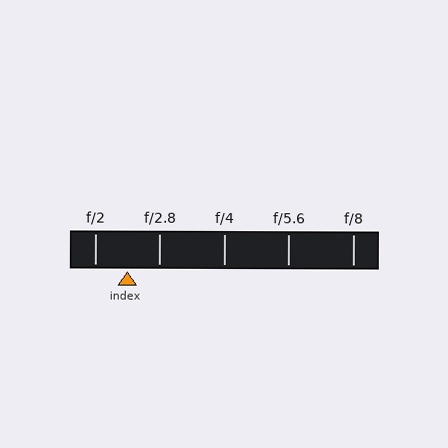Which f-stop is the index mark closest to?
The index mark is closest to f/2.8.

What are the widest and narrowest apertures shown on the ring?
The widest aperture shown is f/2 and the narrowest is f/8.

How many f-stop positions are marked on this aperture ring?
There are 5 f-stop positions marked.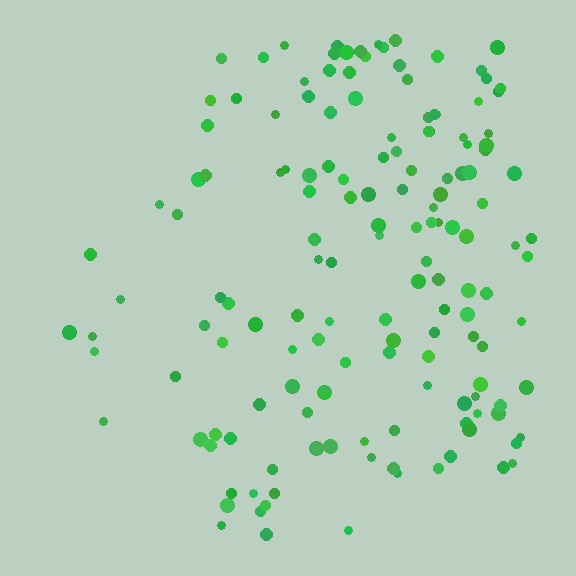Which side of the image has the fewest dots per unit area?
The left.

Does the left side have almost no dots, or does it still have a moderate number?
Still a moderate number, just noticeably fewer than the right.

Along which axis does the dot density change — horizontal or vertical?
Horizontal.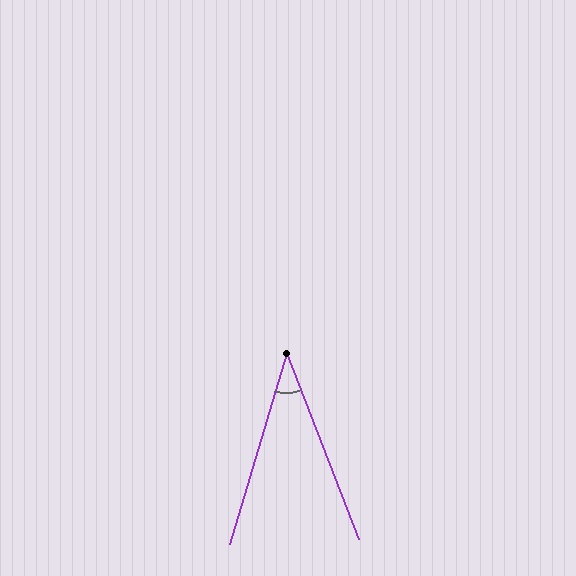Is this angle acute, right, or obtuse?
It is acute.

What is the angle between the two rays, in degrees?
Approximately 38 degrees.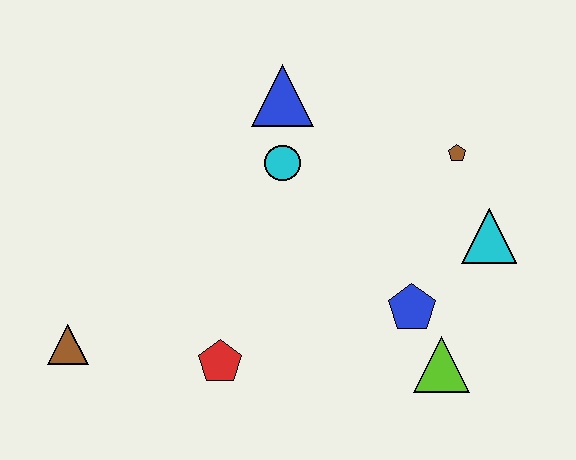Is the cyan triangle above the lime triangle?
Yes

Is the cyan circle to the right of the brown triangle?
Yes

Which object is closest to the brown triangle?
The red pentagon is closest to the brown triangle.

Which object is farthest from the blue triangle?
The brown triangle is farthest from the blue triangle.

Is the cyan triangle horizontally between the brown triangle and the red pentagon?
No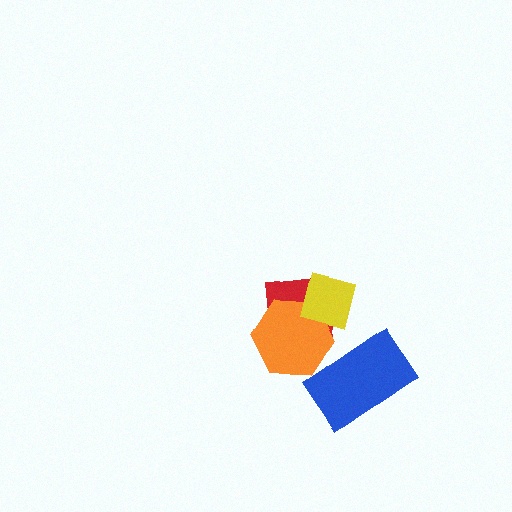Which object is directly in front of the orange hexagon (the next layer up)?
The yellow square is directly in front of the orange hexagon.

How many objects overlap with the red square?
2 objects overlap with the red square.